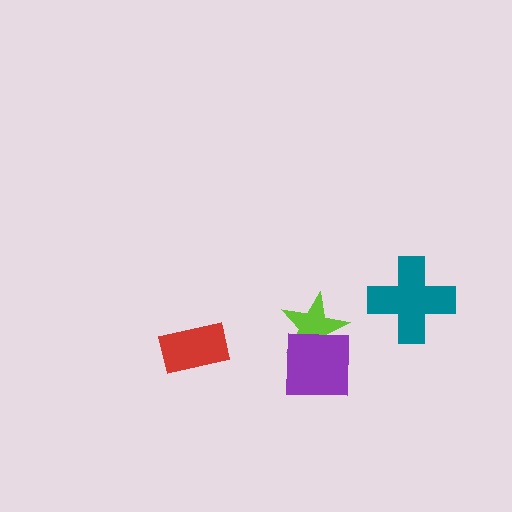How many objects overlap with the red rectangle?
0 objects overlap with the red rectangle.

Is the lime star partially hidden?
Yes, it is partially covered by another shape.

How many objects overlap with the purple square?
1 object overlaps with the purple square.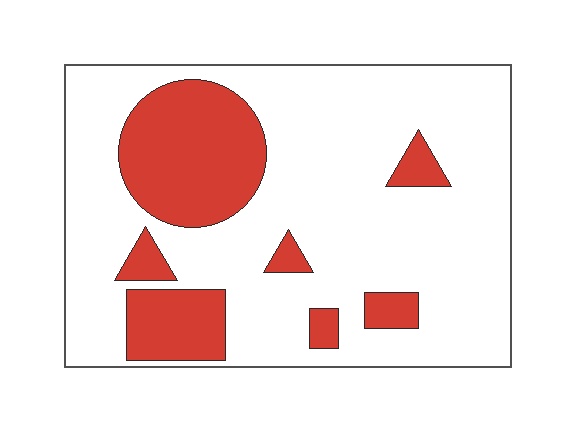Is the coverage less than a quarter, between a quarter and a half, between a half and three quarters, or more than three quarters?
Less than a quarter.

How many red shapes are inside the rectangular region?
7.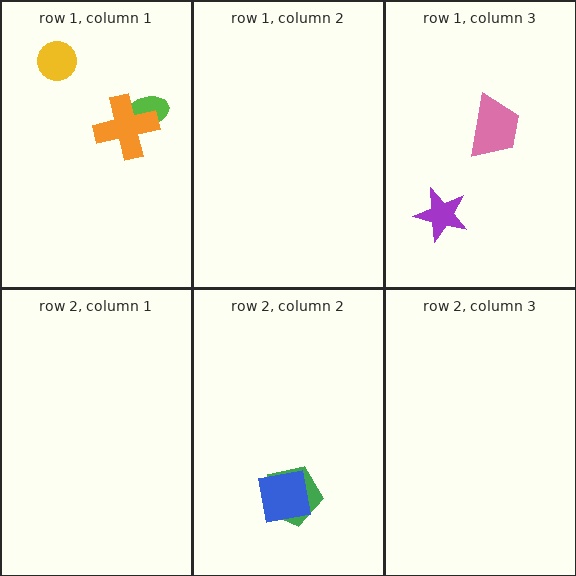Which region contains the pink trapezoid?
The row 1, column 3 region.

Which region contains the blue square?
The row 2, column 2 region.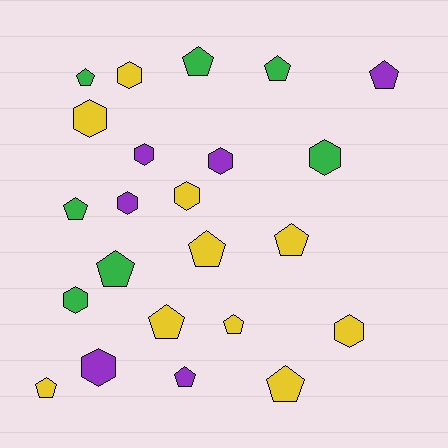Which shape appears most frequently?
Pentagon, with 13 objects.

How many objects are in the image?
There are 23 objects.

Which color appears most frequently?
Yellow, with 10 objects.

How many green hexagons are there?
There are 2 green hexagons.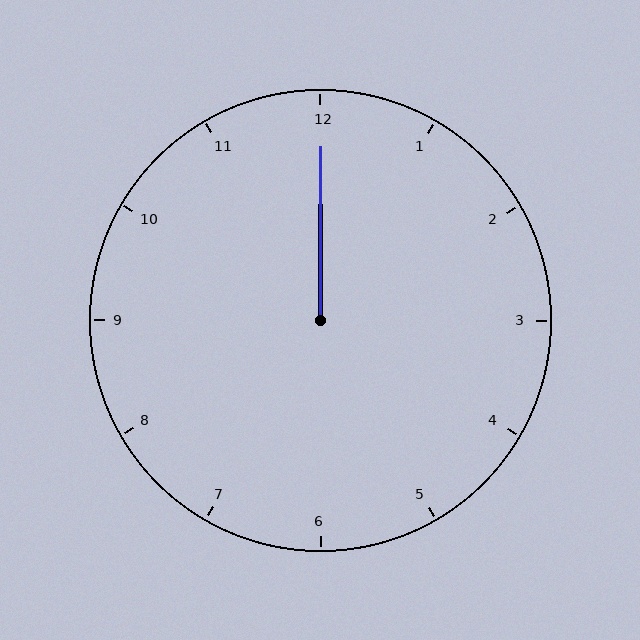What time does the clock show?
12:00.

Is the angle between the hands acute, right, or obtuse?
It is acute.